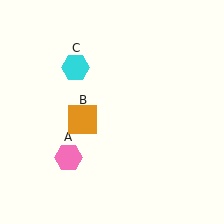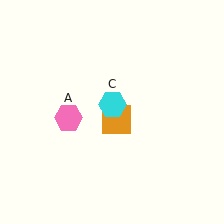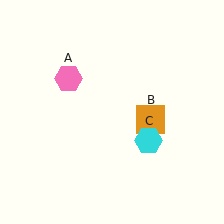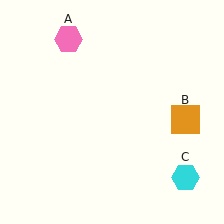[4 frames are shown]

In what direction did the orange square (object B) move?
The orange square (object B) moved right.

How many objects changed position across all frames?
3 objects changed position: pink hexagon (object A), orange square (object B), cyan hexagon (object C).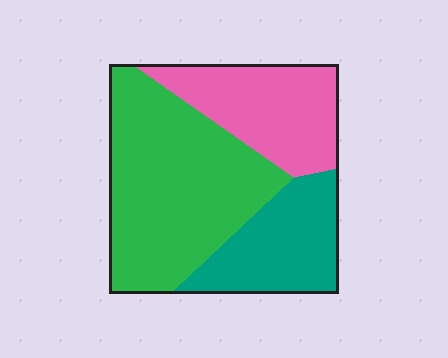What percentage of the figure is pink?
Pink covers around 25% of the figure.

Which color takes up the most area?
Green, at roughly 50%.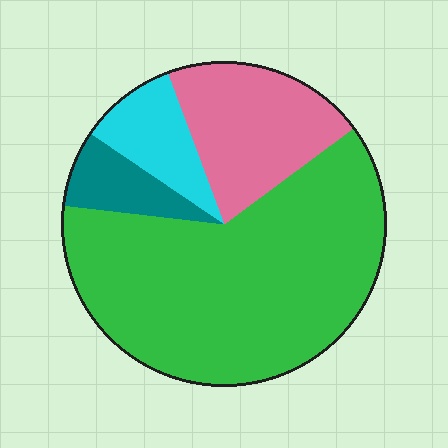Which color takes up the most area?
Green, at roughly 60%.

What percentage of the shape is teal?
Teal covers about 10% of the shape.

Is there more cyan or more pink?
Pink.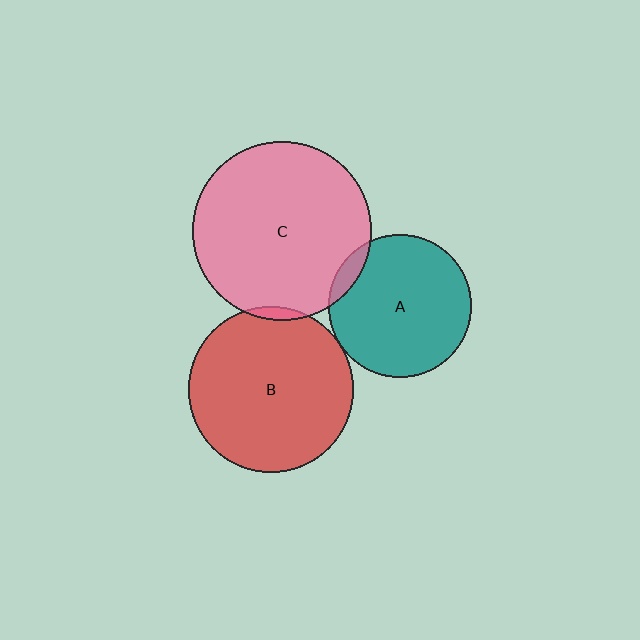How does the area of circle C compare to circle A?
Approximately 1.6 times.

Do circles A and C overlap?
Yes.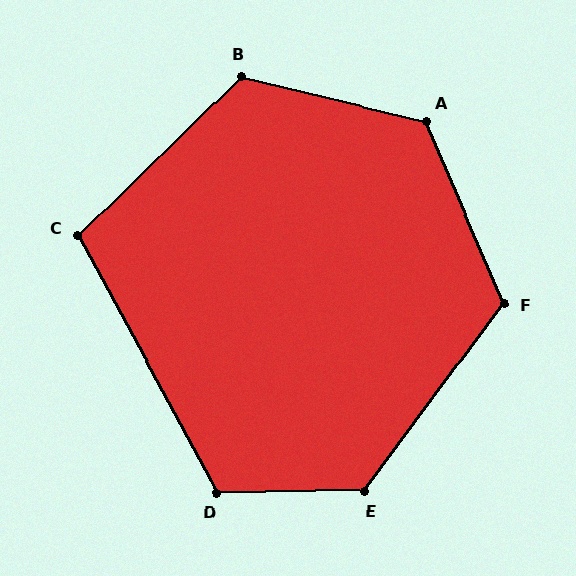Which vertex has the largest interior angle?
E, at approximately 128 degrees.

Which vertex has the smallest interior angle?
C, at approximately 106 degrees.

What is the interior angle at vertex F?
Approximately 120 degrees (obtuse).